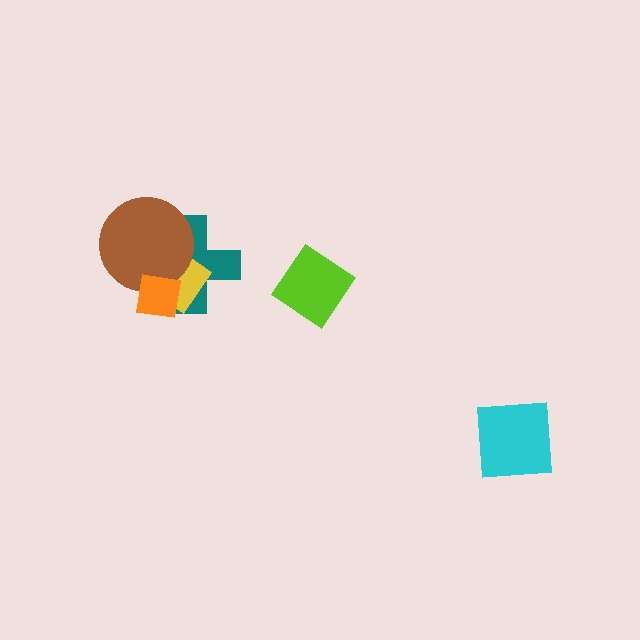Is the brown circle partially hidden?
Yes, it is partially covered by another shape.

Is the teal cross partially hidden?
Yes, it is partially covered by another shape.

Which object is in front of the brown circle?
The orange square is in front of the brown circle.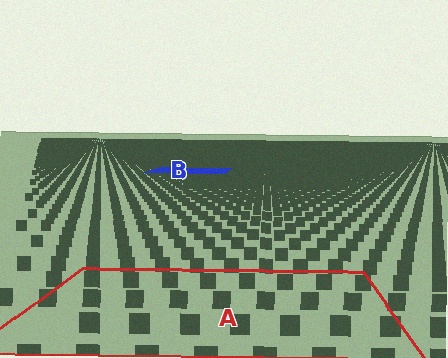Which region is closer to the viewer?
Region A is closer. The texture elements there are larger and more spread out.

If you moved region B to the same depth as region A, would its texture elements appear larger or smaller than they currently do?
They would appear larger. At a closer depth, the same texture elements are projected at a bigger on-screen size.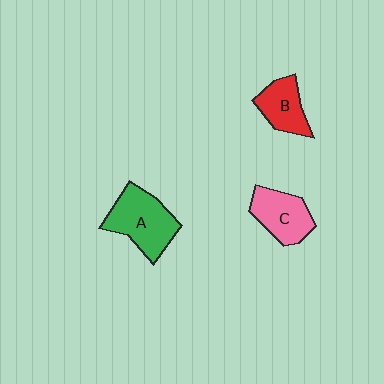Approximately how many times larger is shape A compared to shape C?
Approximately 1.3 times.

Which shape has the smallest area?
Shape B (red).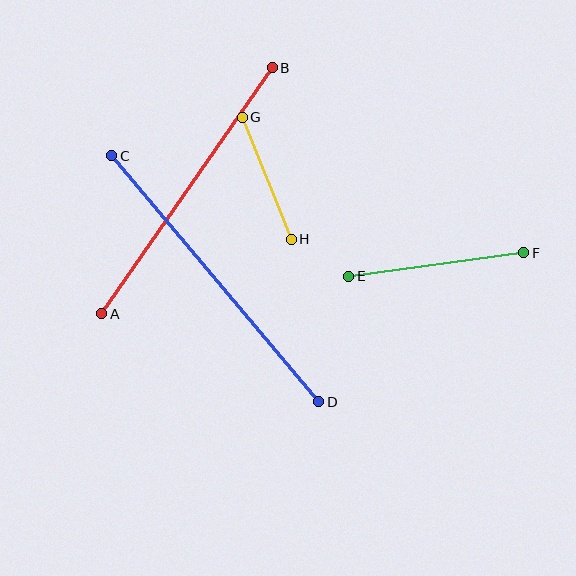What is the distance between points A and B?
The distance is approximately 299 pixels.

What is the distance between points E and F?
The distance is approximately 176 pixels.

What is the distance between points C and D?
The distance is approximately 321 pixels.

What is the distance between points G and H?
The distance is approximately 131 pixels.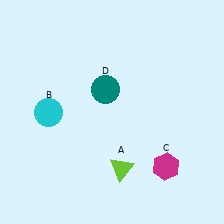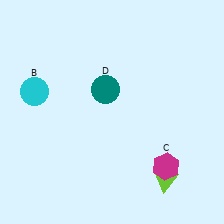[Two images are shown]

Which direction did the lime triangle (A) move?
The lime triangle (A) moved right.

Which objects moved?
The objects that moved are: the lime triangle (A), the cyan circle (B).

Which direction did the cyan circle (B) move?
The cyan circle (B) moved up.